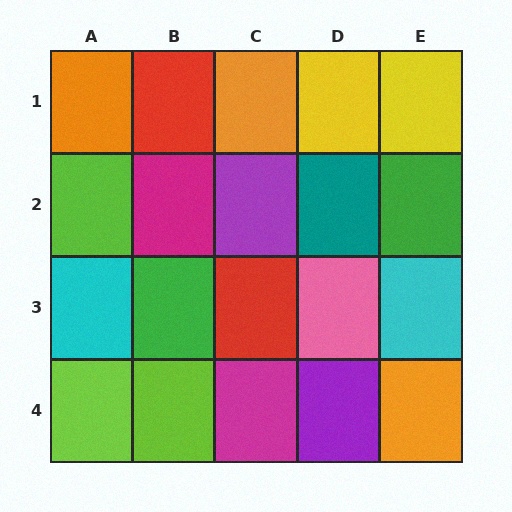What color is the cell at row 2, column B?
Magenta.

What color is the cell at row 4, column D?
Purple.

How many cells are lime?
3 cells are lime.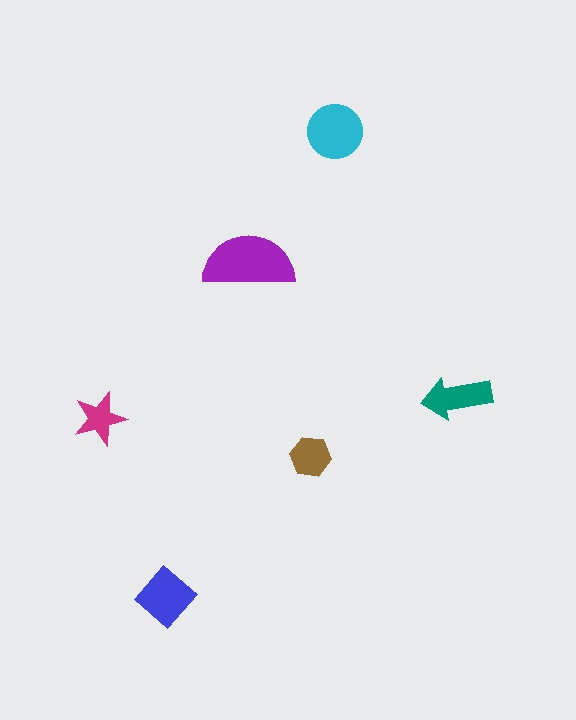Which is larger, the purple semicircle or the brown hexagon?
The purple semicircle.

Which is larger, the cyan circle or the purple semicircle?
The purple semicircle.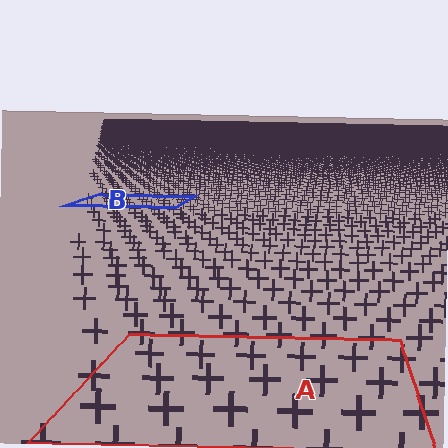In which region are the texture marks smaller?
The texture marks are smaller in region B, because it is farther away.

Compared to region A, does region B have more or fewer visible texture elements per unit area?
Region B has more texture elements per unit area — they are packed more densely because it is farther away.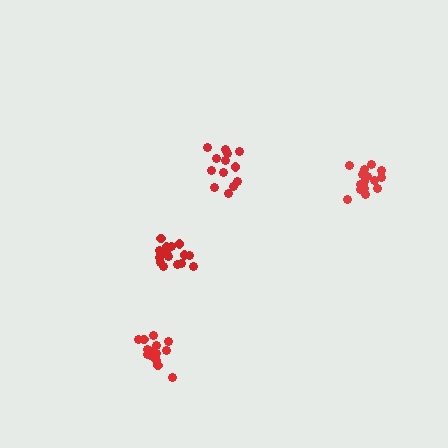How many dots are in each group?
Group 1: 16 dots, Group 2: 15 dots, Group 3: 15 dots, Group 4: 13 dots (59 total).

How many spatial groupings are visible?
There are 4 spatial groupings.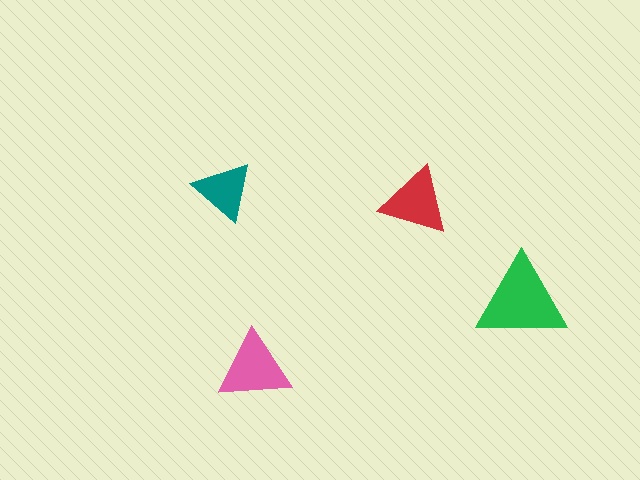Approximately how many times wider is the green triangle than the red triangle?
About 1.5 times wider.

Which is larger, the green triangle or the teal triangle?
The green one.